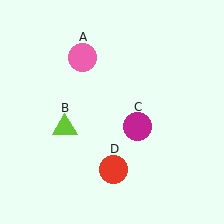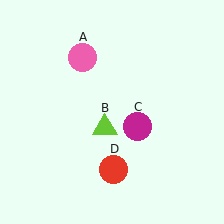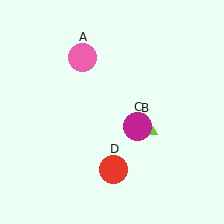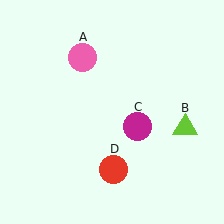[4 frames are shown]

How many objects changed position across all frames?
1 object changed position: lime triangle (object B).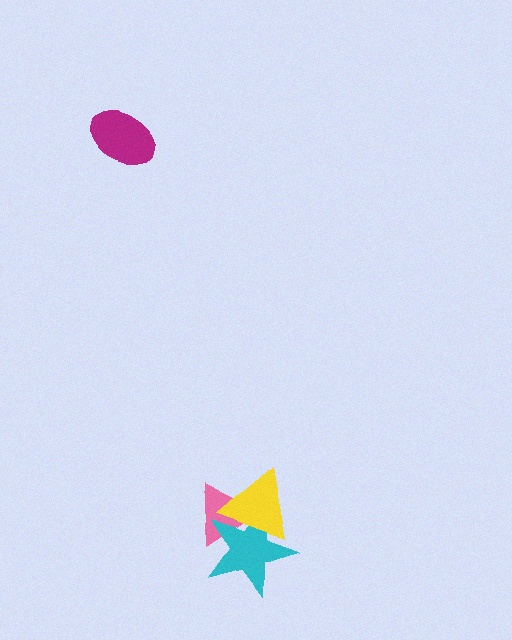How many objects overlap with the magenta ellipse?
0 objects overlap with the magenta ellipse.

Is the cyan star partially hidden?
Yes, it is partially covered by another shape.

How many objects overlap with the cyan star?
2 objects overlap with the cyan star.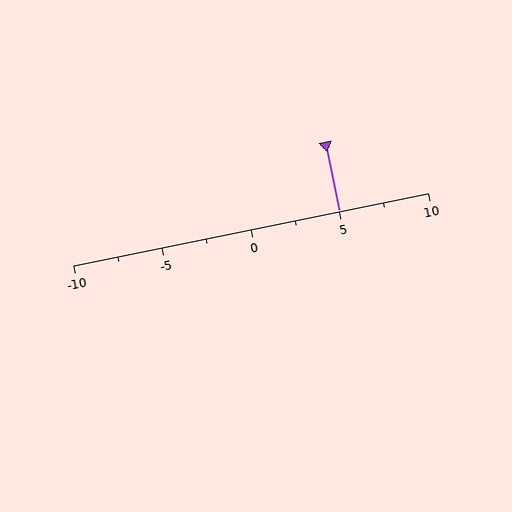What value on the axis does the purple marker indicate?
The marker indicates approximately 5.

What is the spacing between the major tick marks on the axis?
The major ticks are spaced 5 apart.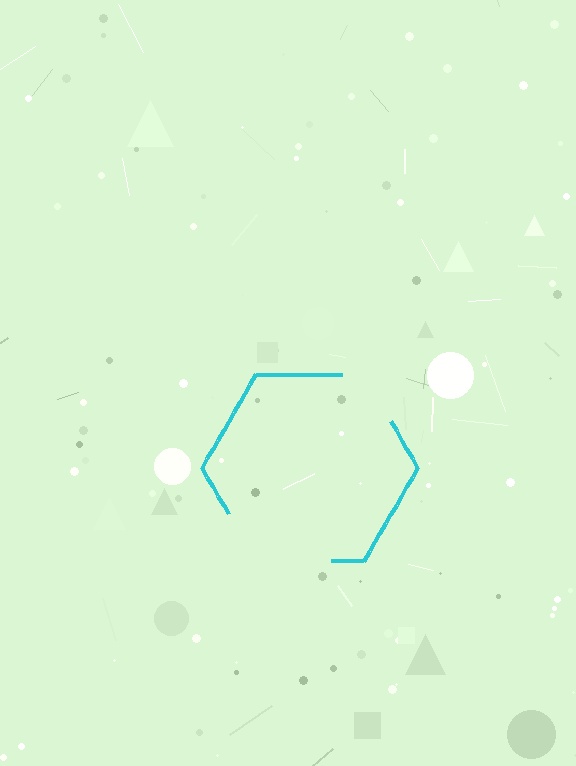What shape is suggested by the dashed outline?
The dashed outline suggests a hexagon.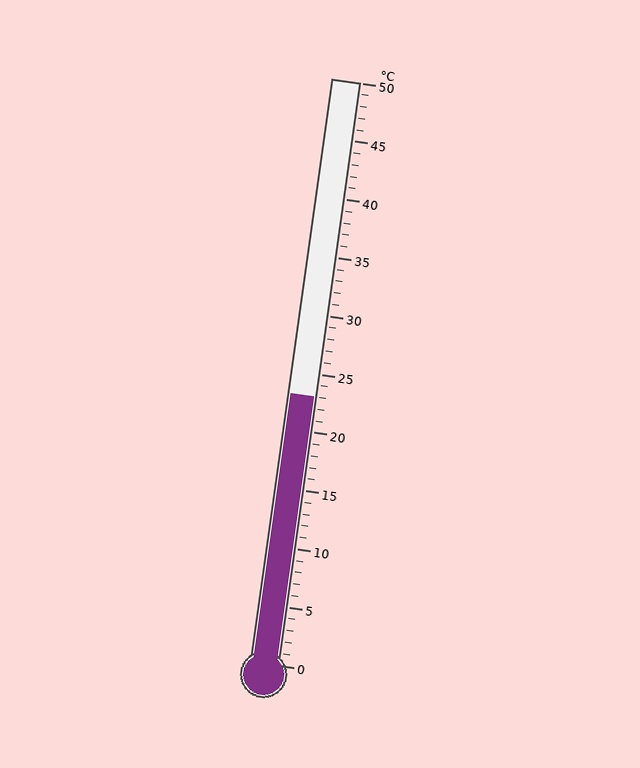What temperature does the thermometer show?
The thermometer shows approximately 23°C.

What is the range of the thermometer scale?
The thermometer scale ranges from 0°C to 50°C.